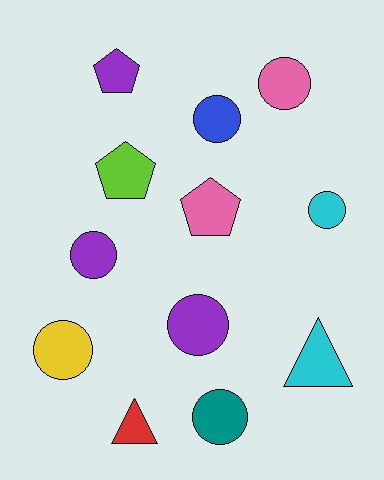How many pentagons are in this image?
There are 3 pentagons.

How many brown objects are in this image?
There are no brown objects.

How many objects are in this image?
There are 12 objects.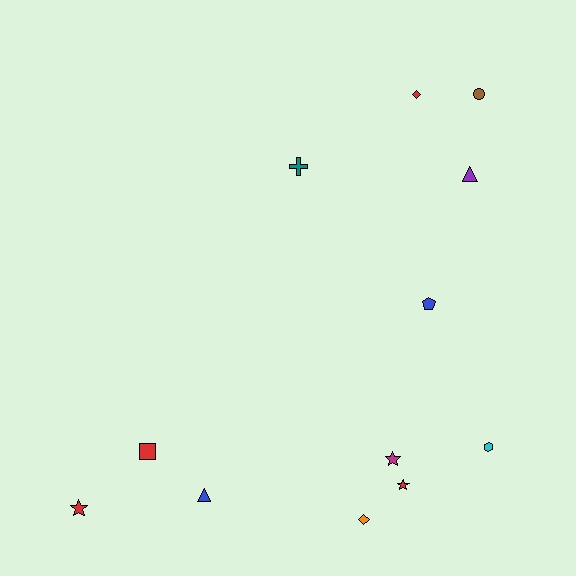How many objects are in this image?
There are 12 objects.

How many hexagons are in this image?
There is 1 hexagon.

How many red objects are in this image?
There are 4 red objects.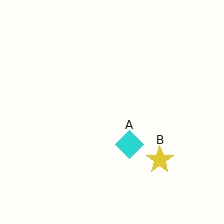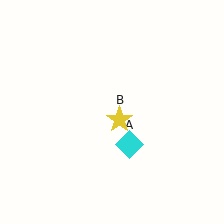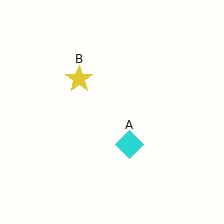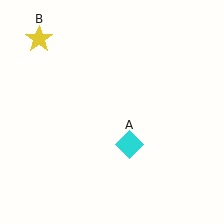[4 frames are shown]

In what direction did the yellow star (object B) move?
The yellow star (object B) moved up and to the left.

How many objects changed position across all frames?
1 object changed position: yellow star (object B).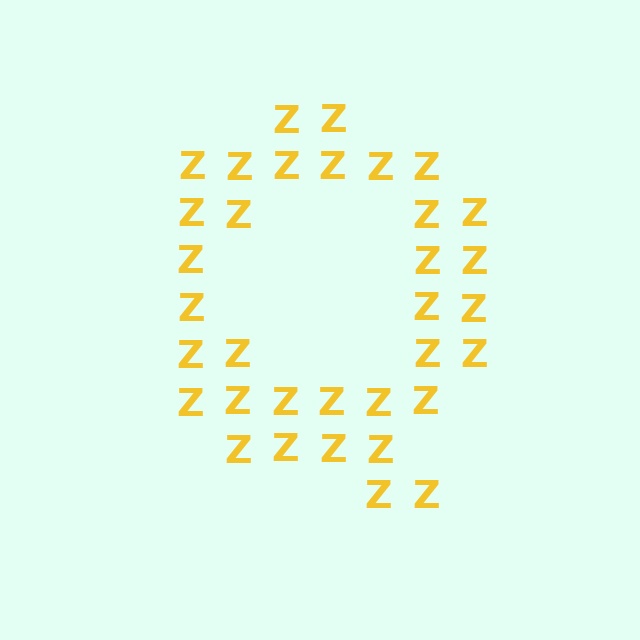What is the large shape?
The large shape is the letter Q.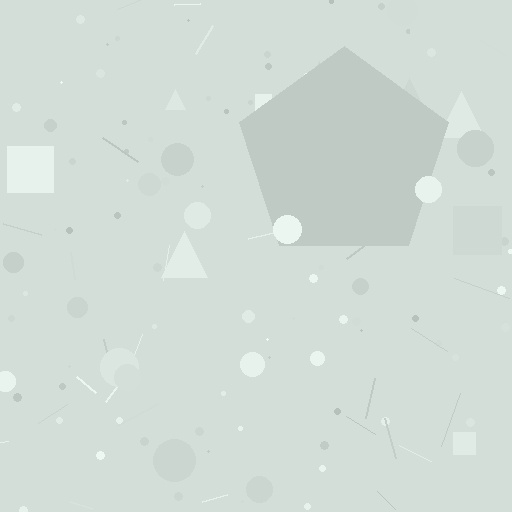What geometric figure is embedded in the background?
A pentagon is embedded in the background.